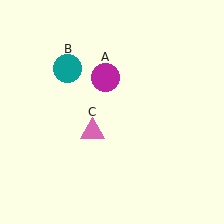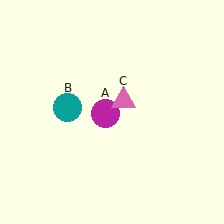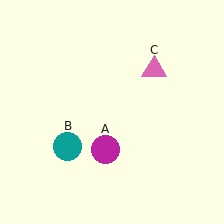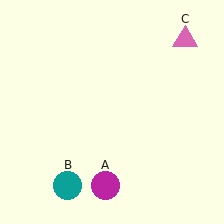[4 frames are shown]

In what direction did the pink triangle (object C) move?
The pink triangle (object C) moved up and to the right.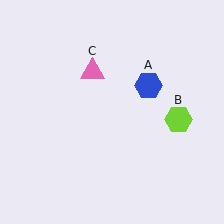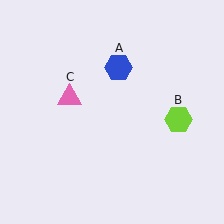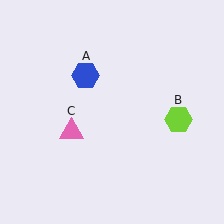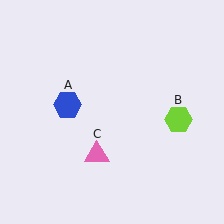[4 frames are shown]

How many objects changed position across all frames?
2 objects changed position: blue hexagon (object A), pink triangle (object C).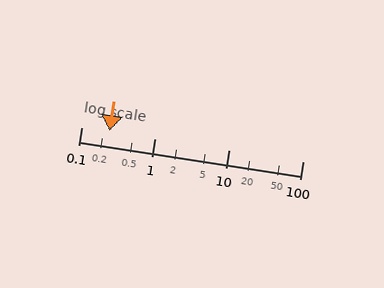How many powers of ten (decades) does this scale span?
The scale spans 3 decades, from 0.1 to 100.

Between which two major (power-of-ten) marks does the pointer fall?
The pointer is between 0.1 and 1.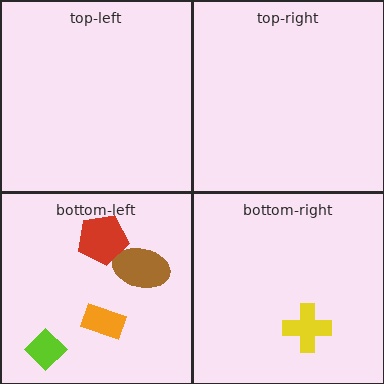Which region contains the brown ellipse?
The bottom-left region.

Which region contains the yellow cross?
The bottom-right region.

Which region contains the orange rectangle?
The bottom-left region.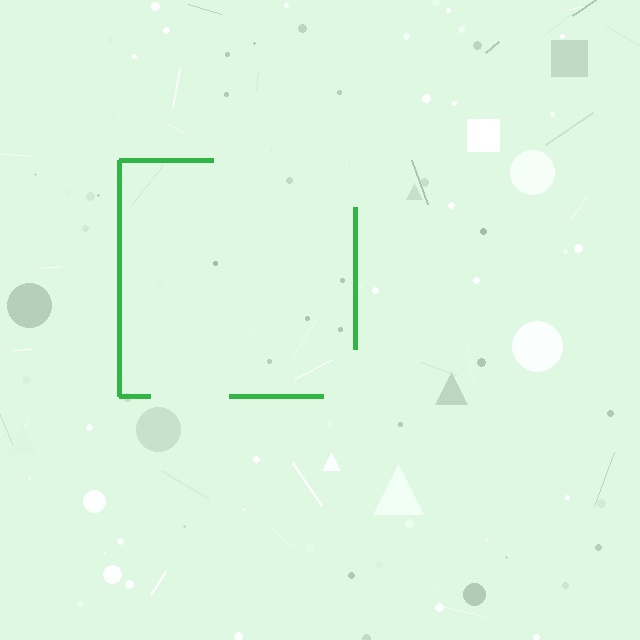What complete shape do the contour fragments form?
The contour fragments form a square.